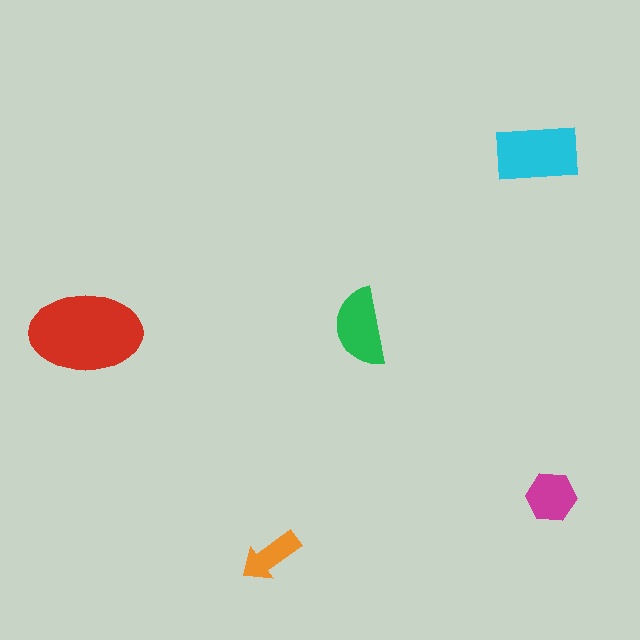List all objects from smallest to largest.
The orange arrow, the magenta hexagon, the green semicircle, the cyan rectangle, the red ellipse.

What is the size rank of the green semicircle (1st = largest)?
3rd.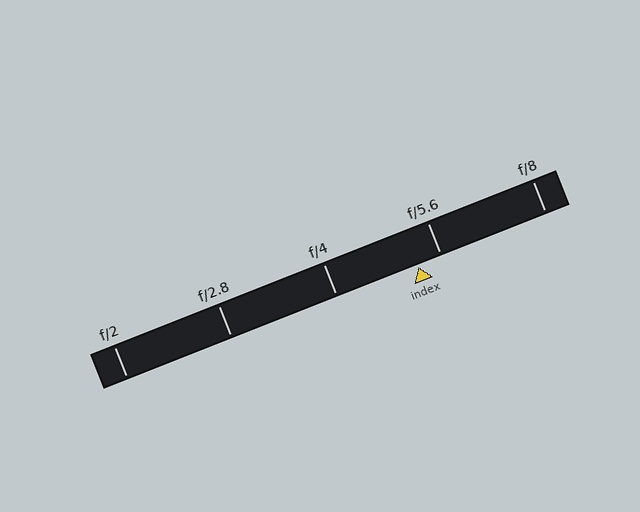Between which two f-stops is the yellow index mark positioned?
The index mark is between f/4 and f/5.6.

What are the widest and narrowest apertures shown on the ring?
The widest aperture shown is f/2 and the narrowest is f/8.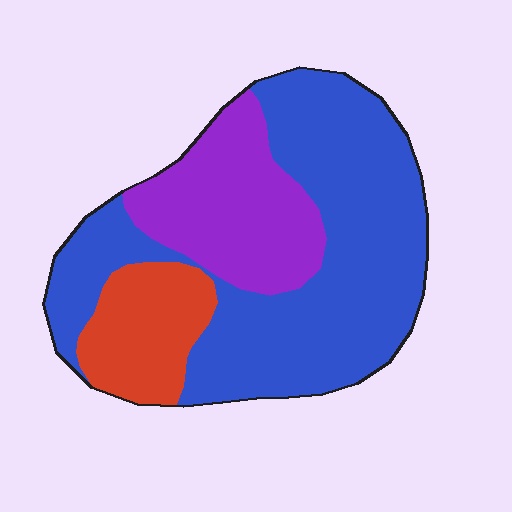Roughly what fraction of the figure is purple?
Purple covers 25% of the figure.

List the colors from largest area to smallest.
From largest to smallest: blue, purple, red.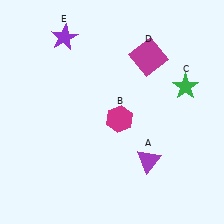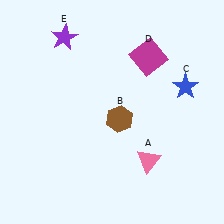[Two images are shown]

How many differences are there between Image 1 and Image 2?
There are 3 differences between the two images.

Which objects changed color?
A changed from purple to pink. B changed from magenta to brown. C changed from green to blue.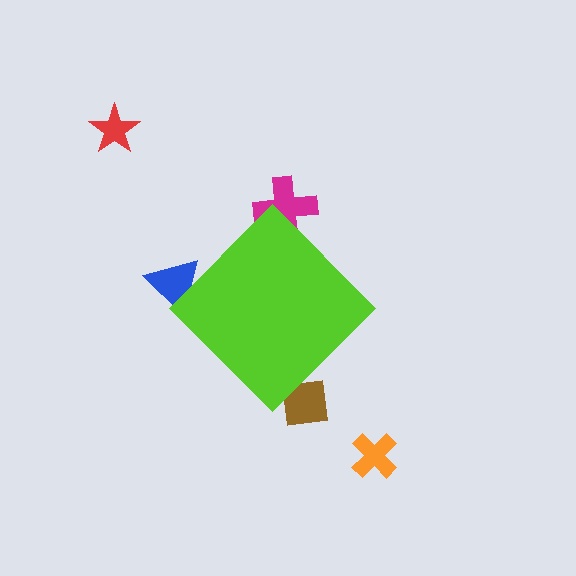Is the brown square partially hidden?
Yes, the brown square is partially hidden behind the lime diamond.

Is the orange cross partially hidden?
No, the orange cross is fully visible.